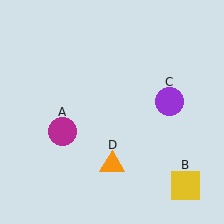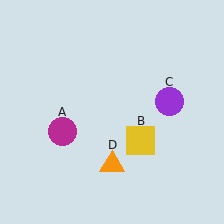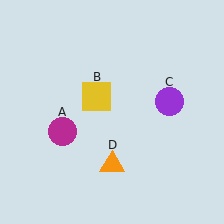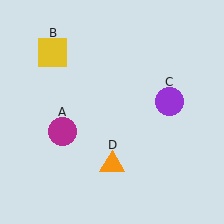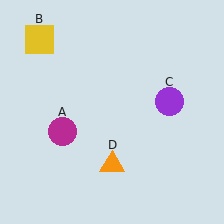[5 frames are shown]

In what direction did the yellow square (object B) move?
The yellow square (object B) moved up and to the left.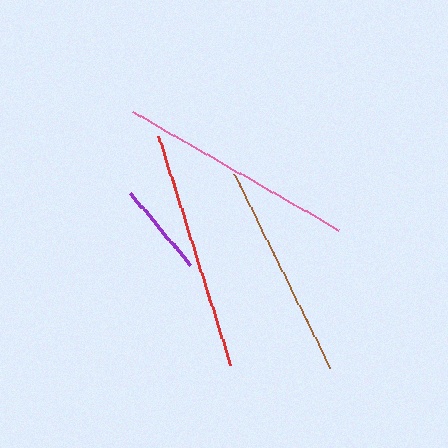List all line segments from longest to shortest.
From longest to shortest: red, pink, brown, purple.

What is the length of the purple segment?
The purple segment is approximately 94 pixels long.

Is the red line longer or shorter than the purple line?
The red line is longer than the purple line.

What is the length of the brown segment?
The brown segment is approximately 216 pixels long.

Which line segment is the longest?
The red line is the longest at approximately 240 pixels.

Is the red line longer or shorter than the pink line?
The red line is longer than the pink line.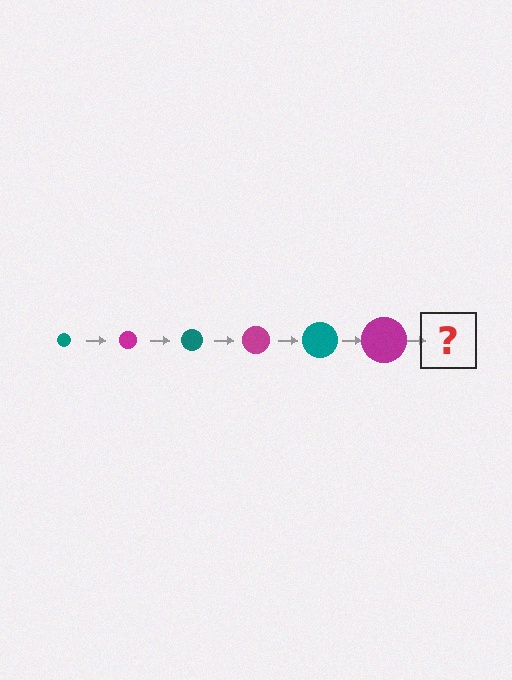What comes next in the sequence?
The next element should be a teal circle, larger than the previous one.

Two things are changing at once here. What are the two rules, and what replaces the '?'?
The two rules are that the circle grows larger each step and the color cycles through teal and magenta. The '?' should be a teal circle, larger than the previous one.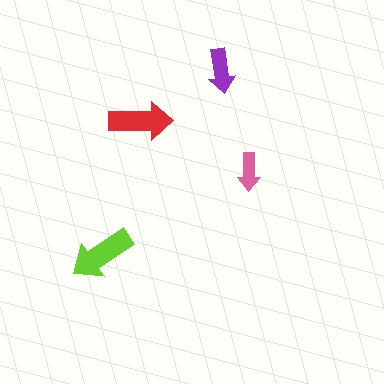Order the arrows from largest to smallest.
the lime one, the red one, the purple one, the pink one.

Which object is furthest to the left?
The lime arrow is leftmost.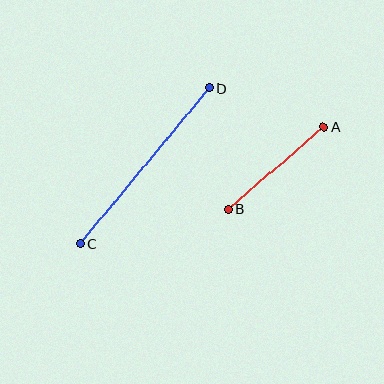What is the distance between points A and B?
The distance is approximately 127 pixels.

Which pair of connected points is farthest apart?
Points C and D are farthest apart.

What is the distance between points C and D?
The distance is approximately 202 pixels.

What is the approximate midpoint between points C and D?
The midpoint is at approximately (145, 166) pixels.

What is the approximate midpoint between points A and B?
The midpoint is at approximately (276, 168) pixels.